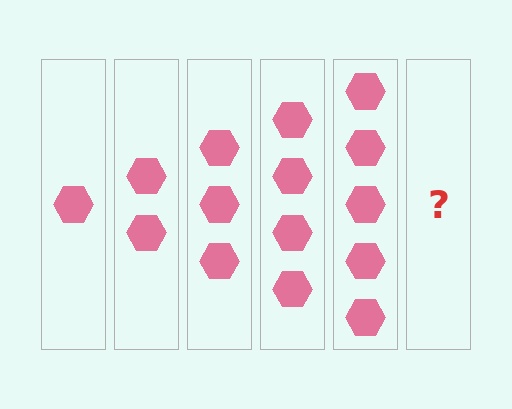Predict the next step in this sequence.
The next step is 6 hexagons.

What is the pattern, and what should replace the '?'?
The pattern is that each step adds one more hexagon. The '?' should be 6 hexagons.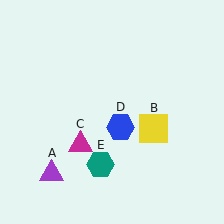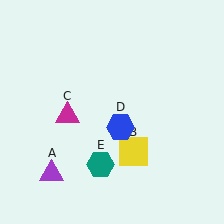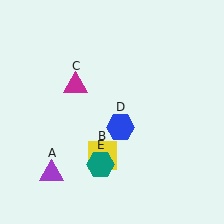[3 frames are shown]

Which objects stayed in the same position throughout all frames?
Purple triangle (object A) and blue hexagon (object D) and teal hexagon (object E) remained stationary.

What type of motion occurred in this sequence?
The yellow square (object B), magenta triangle (object C) rotated clockwise around the center of the scene.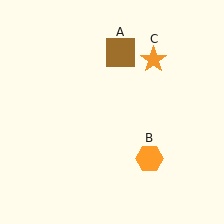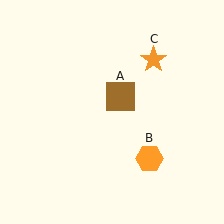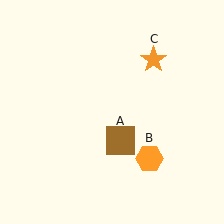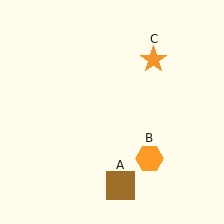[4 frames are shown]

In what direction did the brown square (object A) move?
The brown square (object A) moved down.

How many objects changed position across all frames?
1 object changed position: brown square (object A).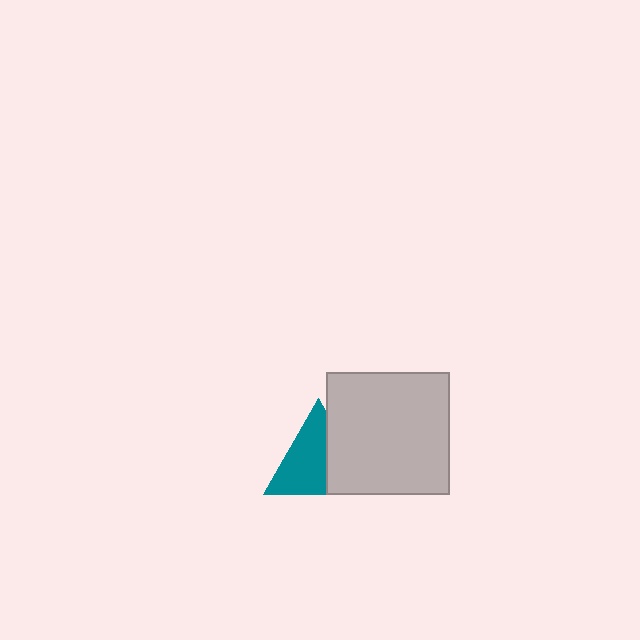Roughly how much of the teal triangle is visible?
About half of it is visible (roughly 61%).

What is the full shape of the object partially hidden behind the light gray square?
The partially hidden object is a teal triangle.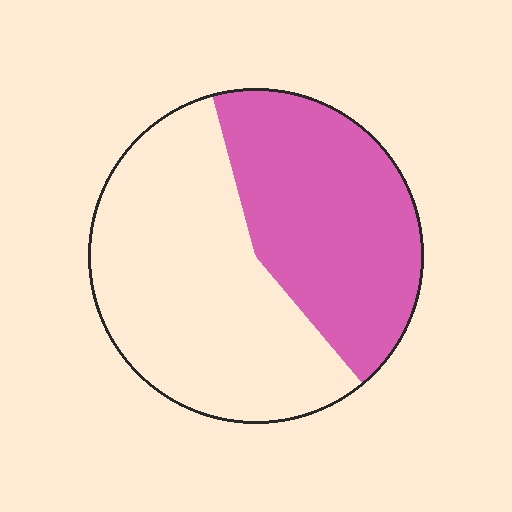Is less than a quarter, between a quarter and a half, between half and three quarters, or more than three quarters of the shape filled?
Between a quarter and a half.